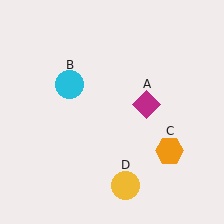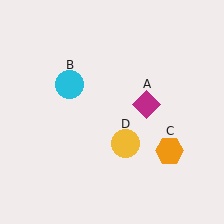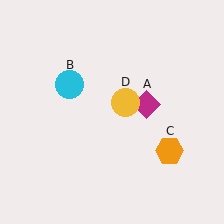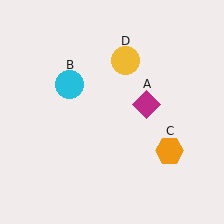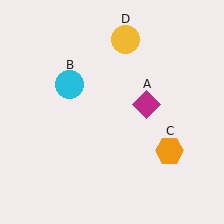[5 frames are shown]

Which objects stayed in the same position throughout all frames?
Magenta diamond (object A) and cyan circle (object B) and orange hexagon (object C) remained stationary.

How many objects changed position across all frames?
1 object changed position: yellow circle (object D).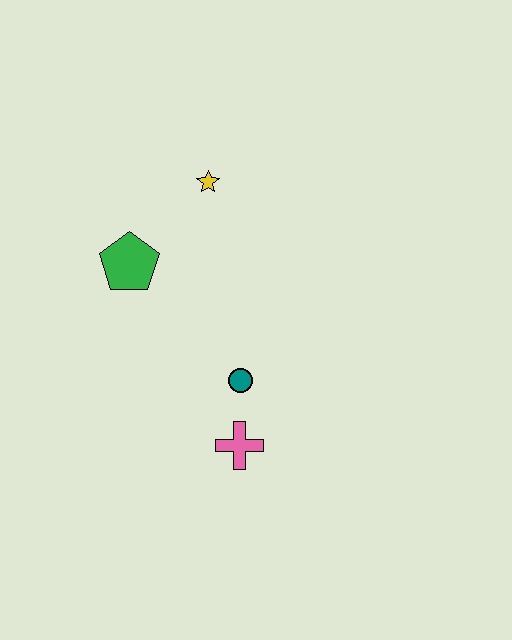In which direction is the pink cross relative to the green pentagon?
The pink cross is below the green pentagon.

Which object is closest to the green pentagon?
The yellow star is closest to the green pentagon.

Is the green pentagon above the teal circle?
Yes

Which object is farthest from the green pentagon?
The pink cross is farthest from the green pentagon.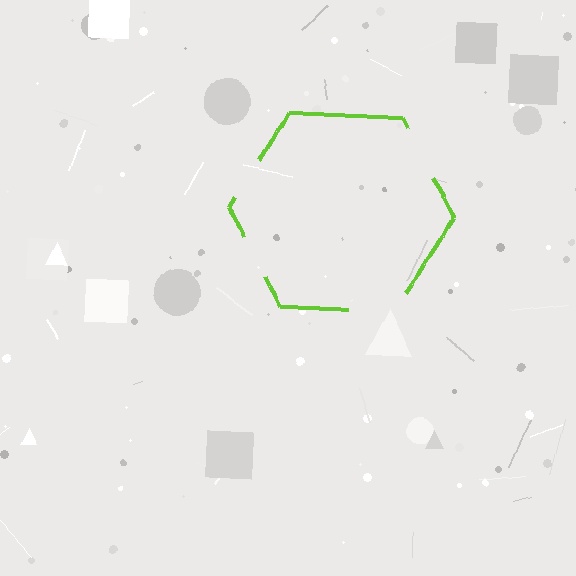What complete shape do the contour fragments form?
The contour fragments form a hexagon.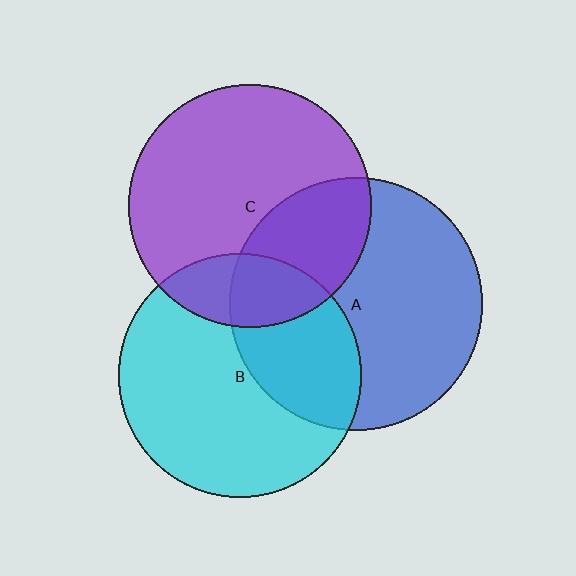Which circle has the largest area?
Circle A (blue).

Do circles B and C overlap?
Yes.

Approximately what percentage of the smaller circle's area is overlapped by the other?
Approximately 20%.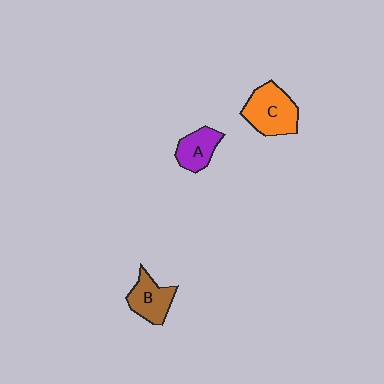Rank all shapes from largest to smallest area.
From largest to smallest: C (orange), B (brown), A (purple).